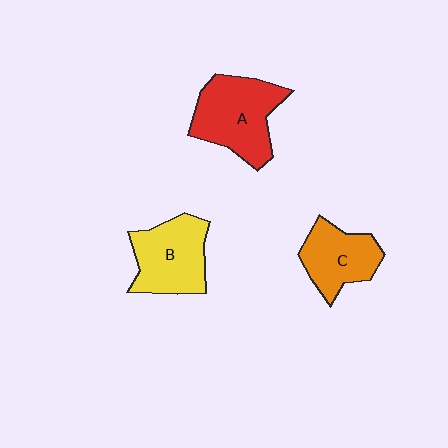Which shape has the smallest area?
Shape C (orange).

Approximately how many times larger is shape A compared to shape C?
Approximately 1.4 times.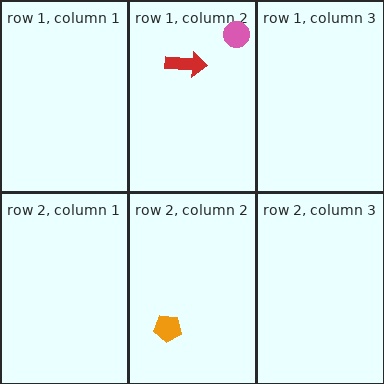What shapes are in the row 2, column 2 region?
The orange pentagon.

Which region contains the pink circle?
The row 1, column 2 region.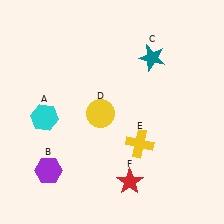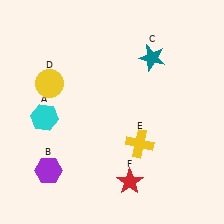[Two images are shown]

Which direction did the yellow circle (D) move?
The yellow circle (D) moved left.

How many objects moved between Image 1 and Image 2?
1 object moved between the two images.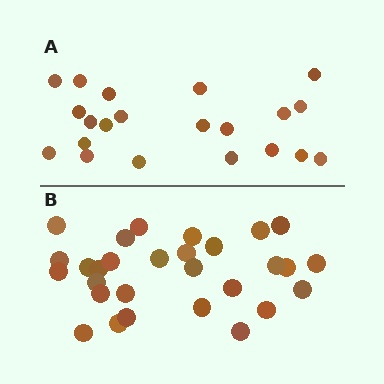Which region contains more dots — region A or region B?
Region B (the bottom region) has more dots.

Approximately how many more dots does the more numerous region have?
Region B has roughly 8 or so more dots than region A.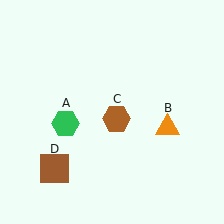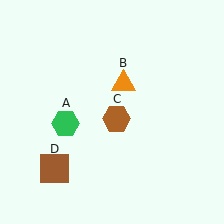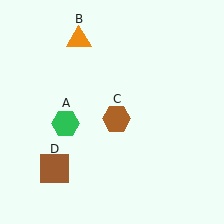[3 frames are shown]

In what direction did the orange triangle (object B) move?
The orange triangle (object B) moved up and to the left.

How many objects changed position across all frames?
1 object changed position: orange triangle (object B).